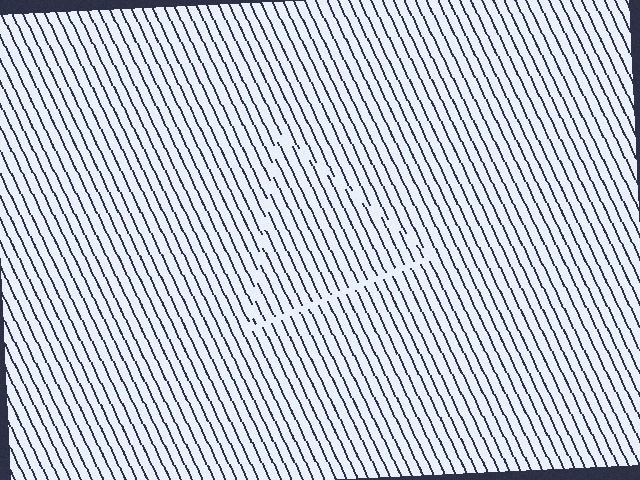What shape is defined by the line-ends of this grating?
An illusory triangle. The interior of the shape contains the same grating, shifted by half a period — the contour is defined by the phase discontinuity where line-ends from the inner and outer gratings abut.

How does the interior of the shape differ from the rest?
The interior of the shape contains the same grating, shifted by half a period — the contour is defined by the phase discontinuity where line-ends from the inner and outer gratings abut.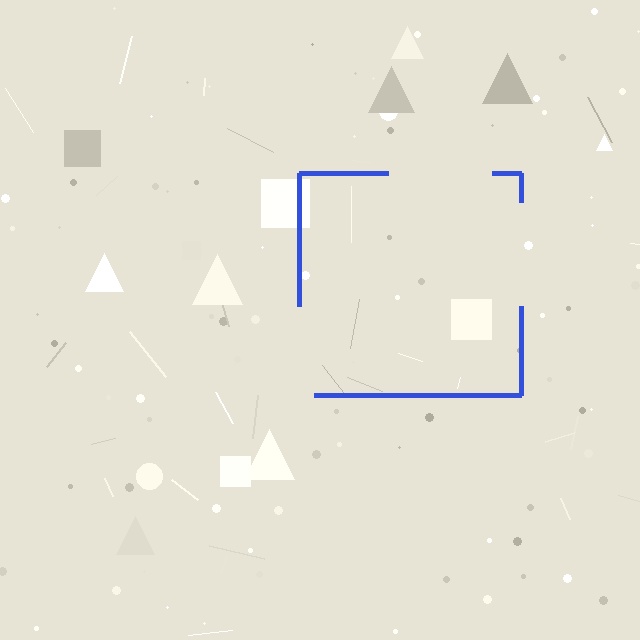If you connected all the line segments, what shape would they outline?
They would outline a square.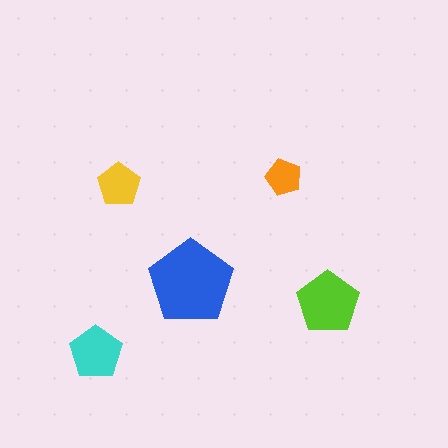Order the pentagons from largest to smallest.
the blue one, the lime one, the cyan one, the yellow one, the orange one.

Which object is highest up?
The orange pentagon is topmost.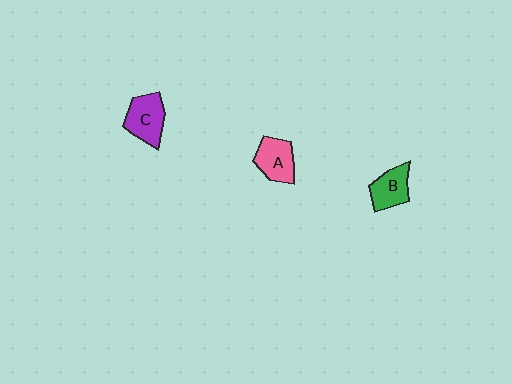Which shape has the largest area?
Shape C (purple).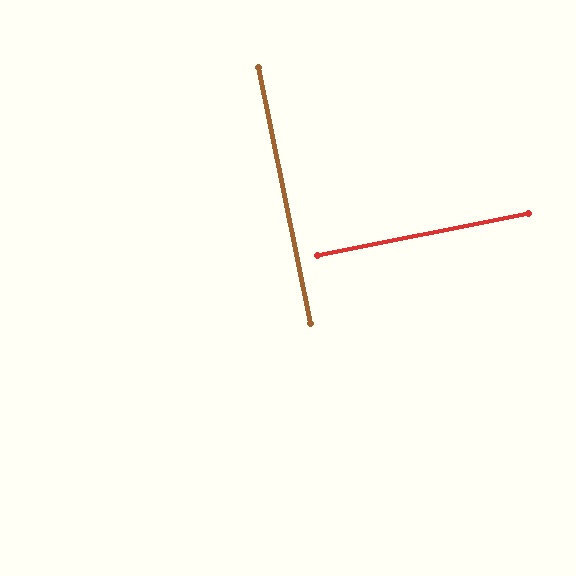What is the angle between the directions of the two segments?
Approximately 90 degrees.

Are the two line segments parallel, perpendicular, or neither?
Perpendicular — they meet at approximately 90°.